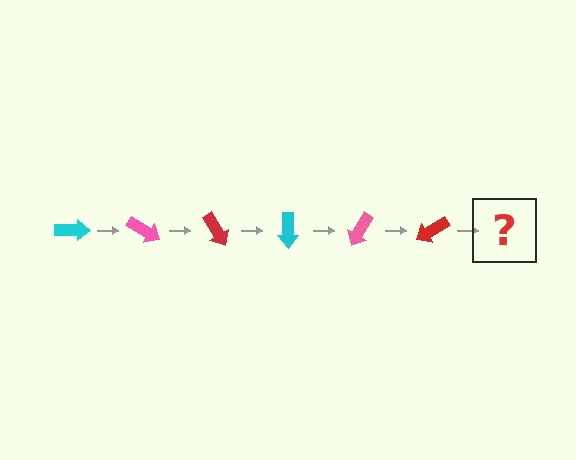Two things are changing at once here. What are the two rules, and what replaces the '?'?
The two rules are that it rotates 30 degrees each step and the color cycles through cyan, pink, and red. The '?' should be a cyan arrow, rotated 180 degrees from the start.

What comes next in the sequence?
The next element should be a cyan arrow, rotated 180 degrees from the start.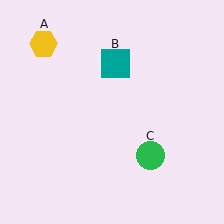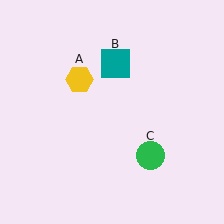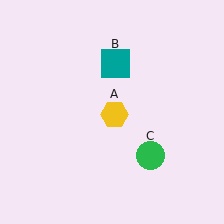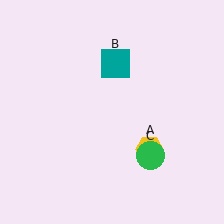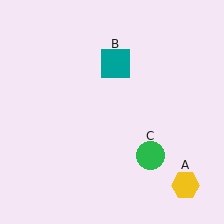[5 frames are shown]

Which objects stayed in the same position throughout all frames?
Teal square (object B) and green circle (object C) remained stationary.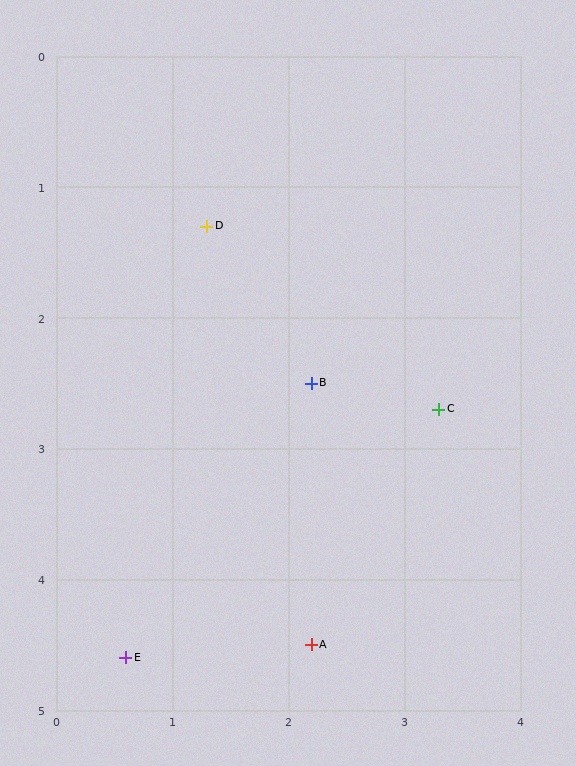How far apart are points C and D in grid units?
Points C and D are about 2.4 grid units apart.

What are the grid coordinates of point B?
Point B is at approximately (2.2, 2.5).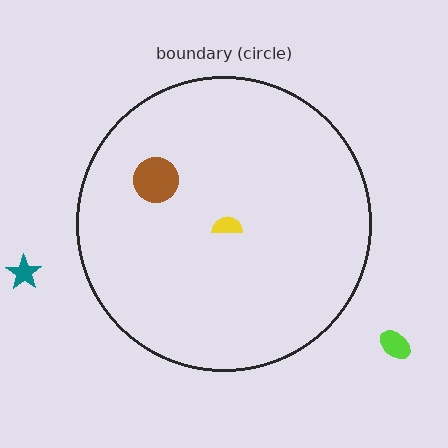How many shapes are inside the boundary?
2 inside, 2 outside.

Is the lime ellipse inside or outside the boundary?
Outside.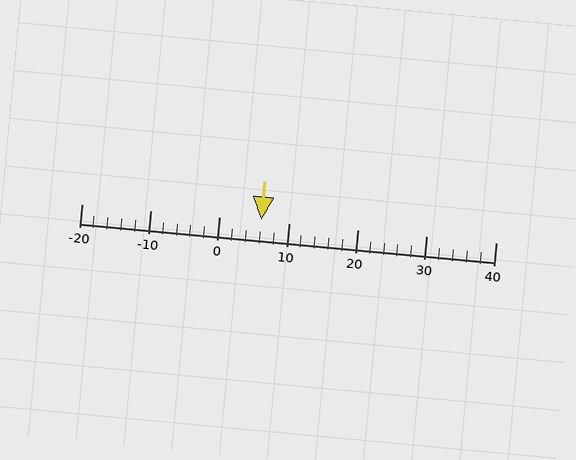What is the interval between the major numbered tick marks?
The major tick marks are spaced 10 units apart.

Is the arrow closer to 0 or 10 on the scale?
The arrow is closer to 10.